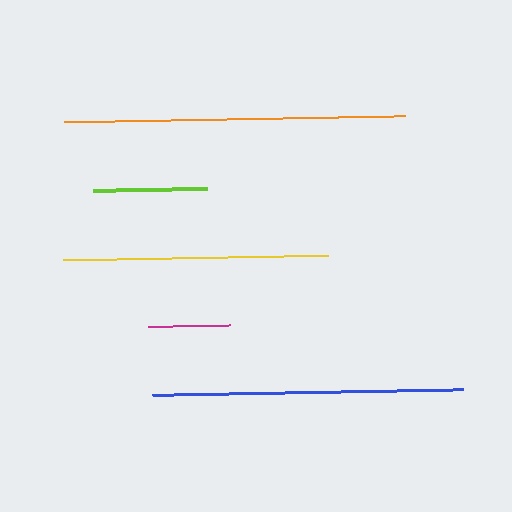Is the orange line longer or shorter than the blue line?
The orange line is longer than the blue line.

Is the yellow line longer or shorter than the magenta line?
The yellow line is longer than the magenta line.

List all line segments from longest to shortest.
From longest to shortest: orange, blue, yellow, lime, magenta.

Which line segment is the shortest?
The magenta line is the shortest at approximately 81 pixels.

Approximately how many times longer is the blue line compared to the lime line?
The blue line is approximately 2.7 times the length of the lime line.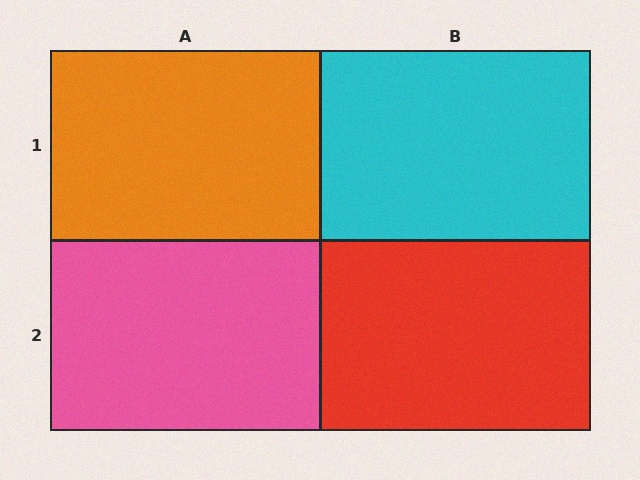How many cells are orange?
1 cell is orange.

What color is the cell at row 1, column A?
Orange.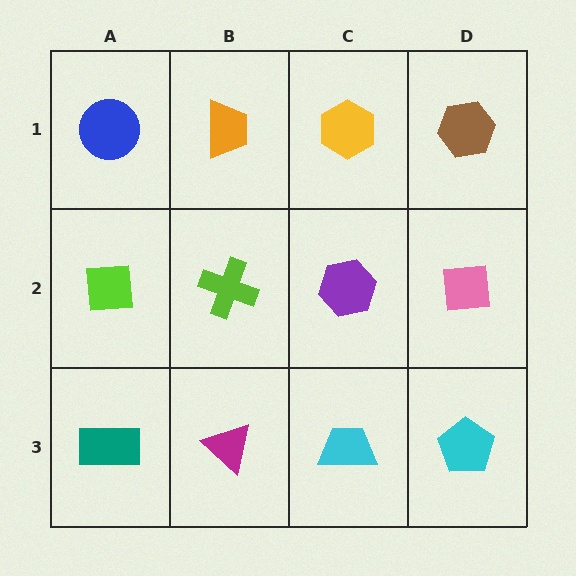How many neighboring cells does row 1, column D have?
2.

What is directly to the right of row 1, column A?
An orange trapezoid.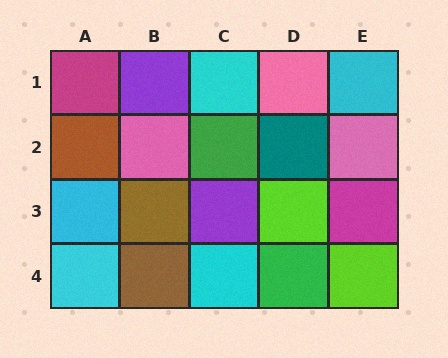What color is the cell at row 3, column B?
Brown.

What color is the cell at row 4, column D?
Green.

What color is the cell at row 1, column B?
Purple.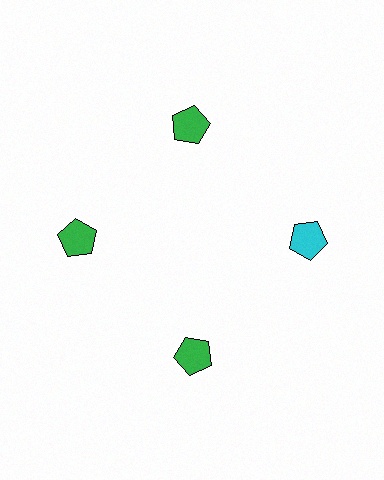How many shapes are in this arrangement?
There are 4 shapes arranged in a ring pattern.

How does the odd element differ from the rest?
It has a different color: cyan instead of green.